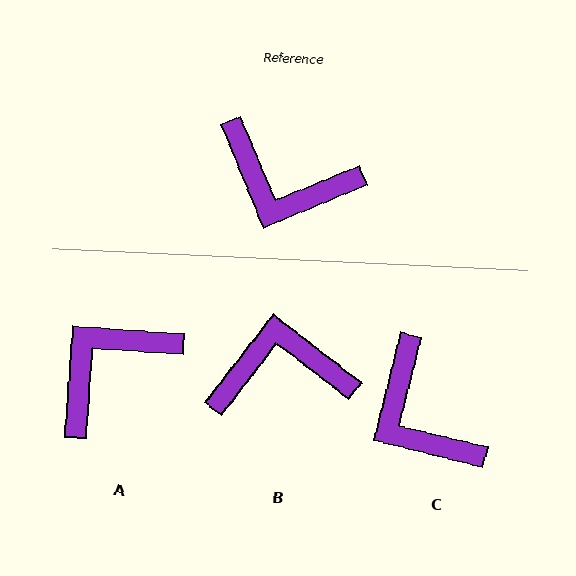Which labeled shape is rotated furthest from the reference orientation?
B, about 150 degrees away.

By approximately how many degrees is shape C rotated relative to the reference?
Approximately 36 degrees clockwise.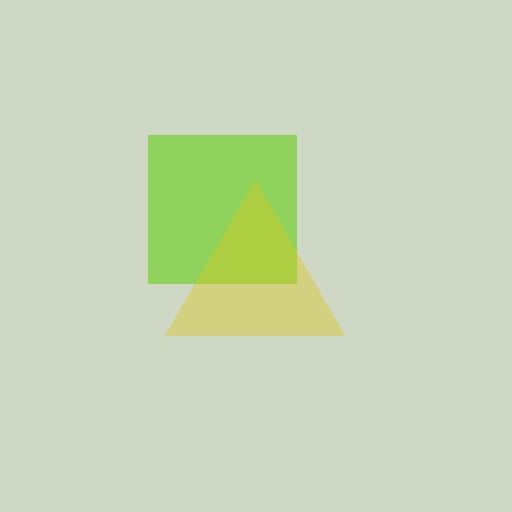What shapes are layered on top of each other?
The layered shapes are: a lime square, a yellow triangle.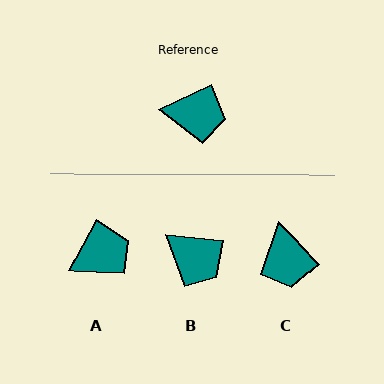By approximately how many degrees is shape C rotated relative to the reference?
Approximately 71 degrees clockwise.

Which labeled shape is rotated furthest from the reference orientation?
C, about 71 degrees away.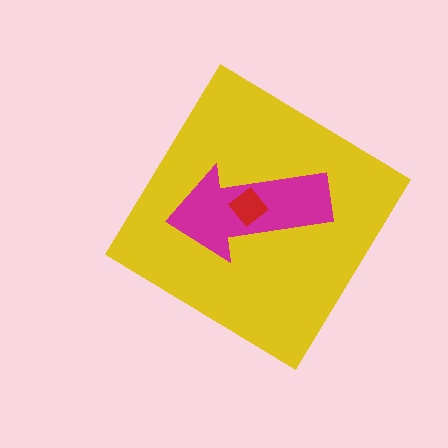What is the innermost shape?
The red diamond.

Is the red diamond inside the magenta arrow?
Yes.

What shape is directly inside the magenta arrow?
The red diamond.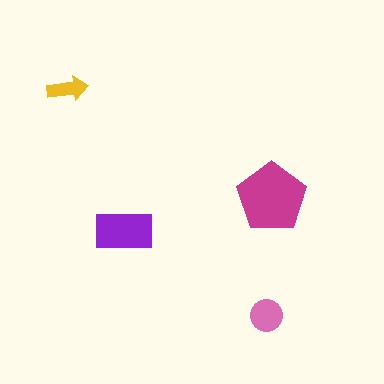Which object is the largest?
The magenta pentagon.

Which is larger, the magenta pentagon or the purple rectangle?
The magenta pentagon.